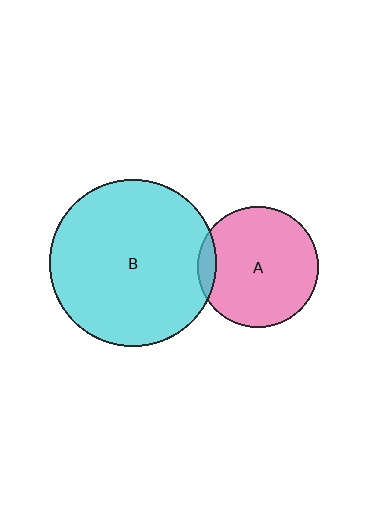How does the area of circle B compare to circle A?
Approximately 1.9 times.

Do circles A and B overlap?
Yes.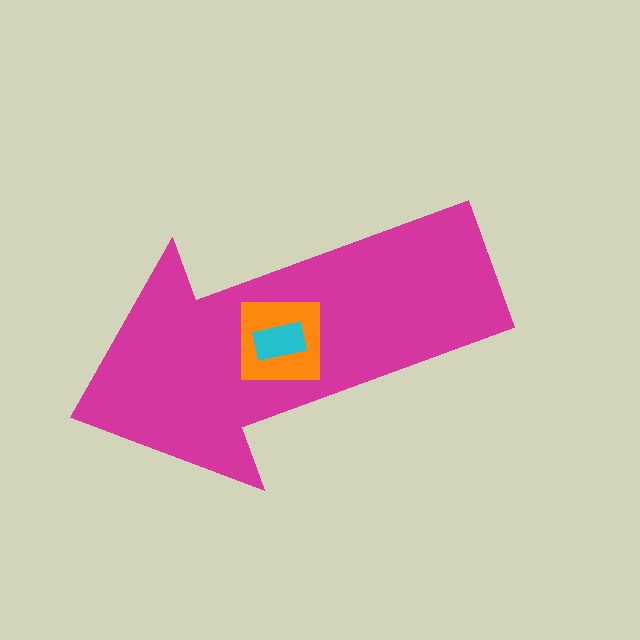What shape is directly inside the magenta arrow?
The orange square.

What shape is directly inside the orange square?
The cyan rectangle.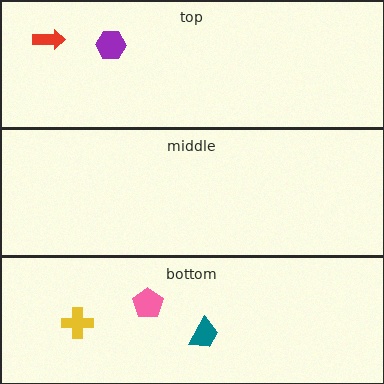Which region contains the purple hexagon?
The top region.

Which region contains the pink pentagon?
The bottom region.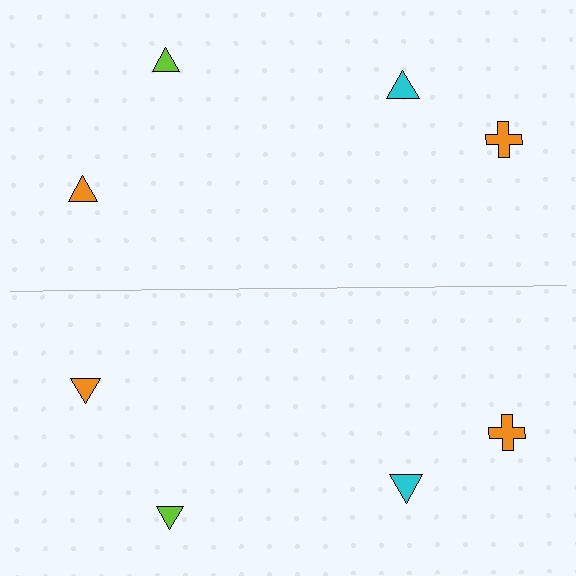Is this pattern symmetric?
Yes, this pattern has bilateral (reflection) symmetry.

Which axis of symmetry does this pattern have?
The pattern has a horizontal axis of symmetry running through the center of the image.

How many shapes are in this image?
There are 8 shapes in this image.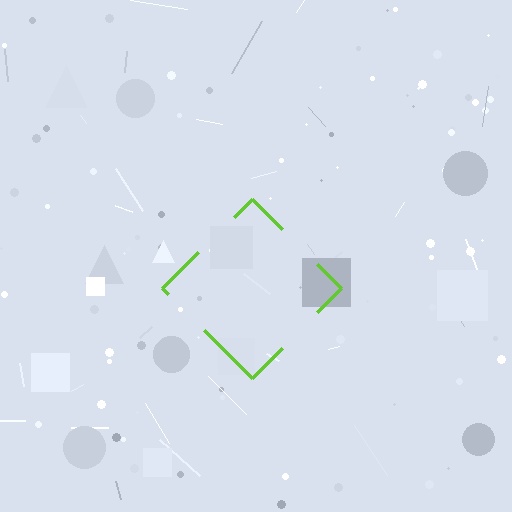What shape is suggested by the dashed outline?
The dashed outline suggests a diamond.